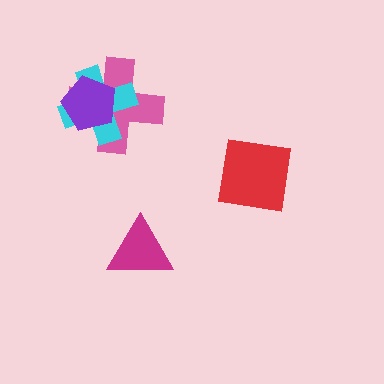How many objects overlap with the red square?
0 objects overlap with the red square.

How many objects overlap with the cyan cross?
2 objects overlap with the cyan cross.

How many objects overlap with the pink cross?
2 objects overlap with the pink cross.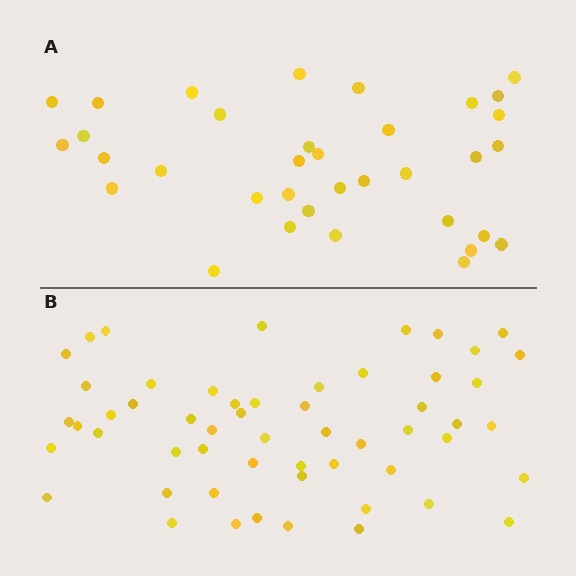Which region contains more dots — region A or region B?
Region B (the bottom region) has more dots.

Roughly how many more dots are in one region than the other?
Region B has approximately 20 more dots than region A.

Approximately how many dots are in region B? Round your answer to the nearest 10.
About 60 dots. (The exact count is 55, which rounds to 60.)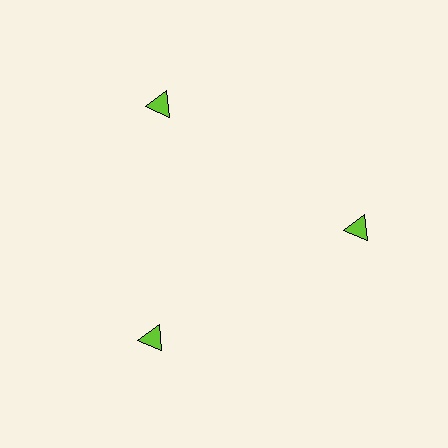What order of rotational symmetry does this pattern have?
This pattern has 3-fold rotational symmetry.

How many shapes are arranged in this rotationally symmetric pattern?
There are 3 shapes, arranged in 3 groups of 1.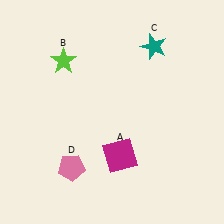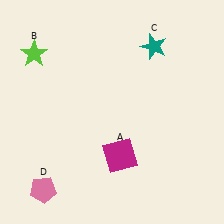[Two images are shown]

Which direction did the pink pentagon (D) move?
The pink pentagon (D) moved left.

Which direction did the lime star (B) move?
The lime star (B) moved left.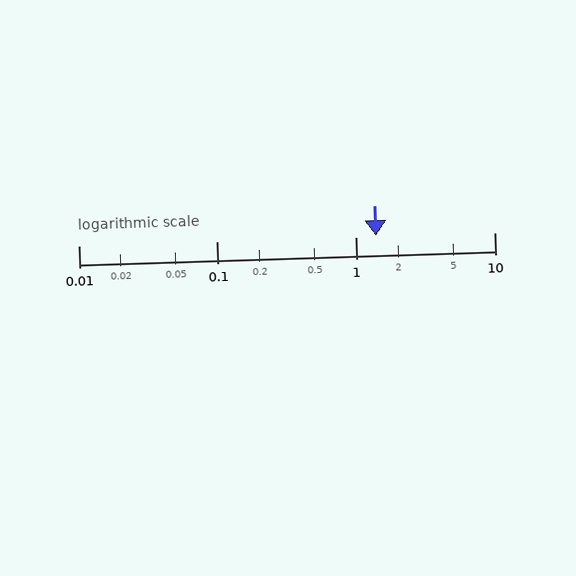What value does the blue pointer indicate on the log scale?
The pointer indicates approximately 1.4.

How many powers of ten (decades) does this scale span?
The scale spans 3 decades, from 0.01 to 10.